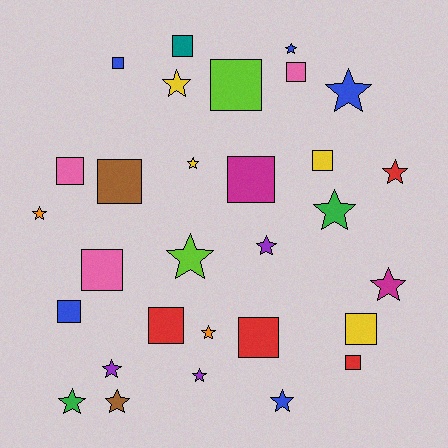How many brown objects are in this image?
There are 2 brown objects.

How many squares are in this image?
There are 14 squares.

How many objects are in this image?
There are 30 objects.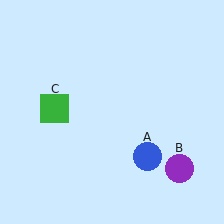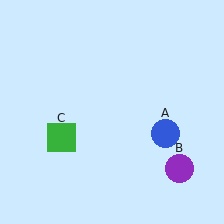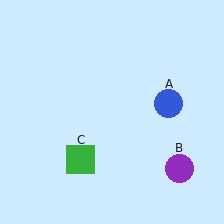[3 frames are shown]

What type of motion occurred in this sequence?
The blue circle (object A), green square (object C) rotated counterclockwise around the center of the scene.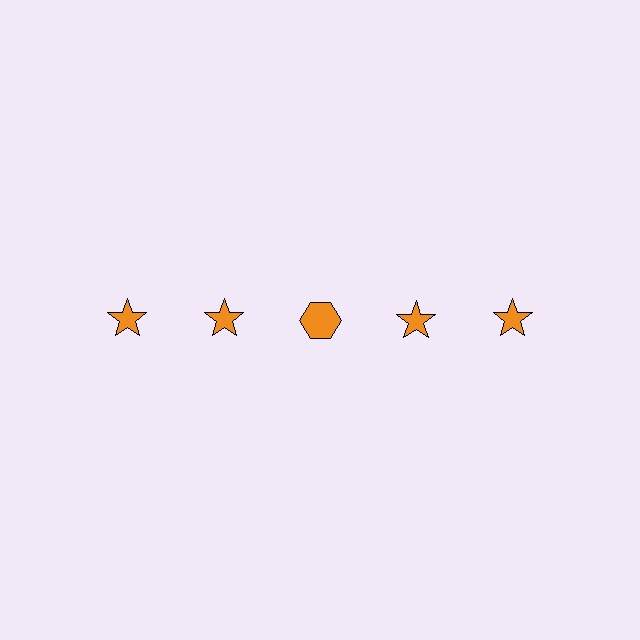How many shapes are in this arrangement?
There are 5 shapes arranged in a grid pattern.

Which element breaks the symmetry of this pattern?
The orange hexagon in the top row, center column breaks the symmetry. All other shapes are orange stars.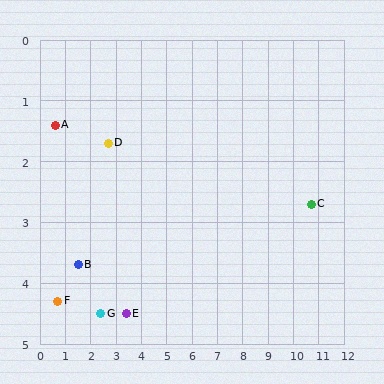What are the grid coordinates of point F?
Point F is at approximately (0.7, 4.3).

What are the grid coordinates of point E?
Point E is at approximately (3.4, 4.5).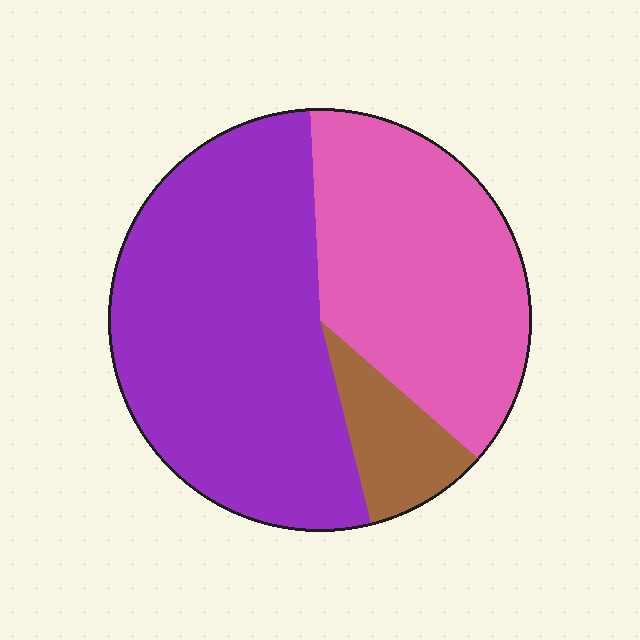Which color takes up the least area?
Brown, at roughly 10%.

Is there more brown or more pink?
Pink.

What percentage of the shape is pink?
Pink covers roughly 35% of the shape.